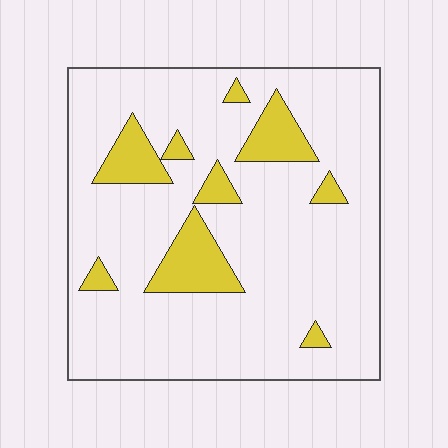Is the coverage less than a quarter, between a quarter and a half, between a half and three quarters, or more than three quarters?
Less than a quarter.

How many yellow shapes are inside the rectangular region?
9.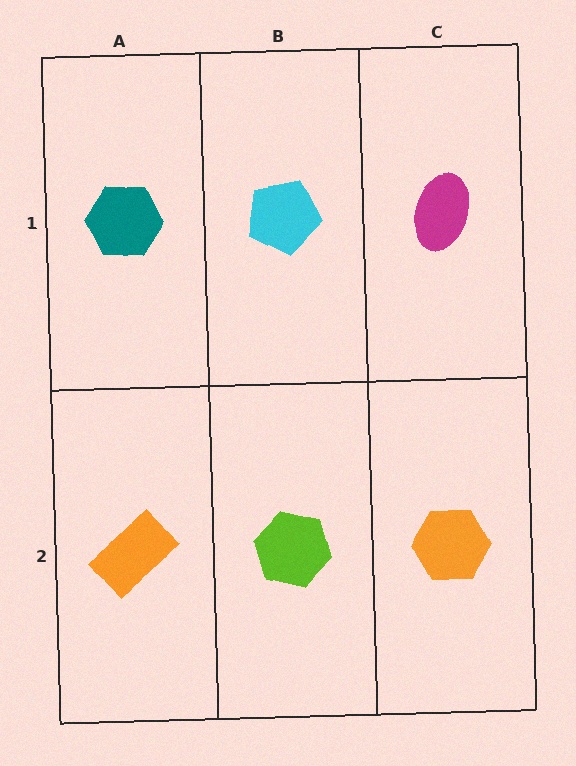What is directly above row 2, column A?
A teal hexagon.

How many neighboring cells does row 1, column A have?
2.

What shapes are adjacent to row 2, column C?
A magenta ellipse (row 1, column C), a lime hexagon (row 2, column B).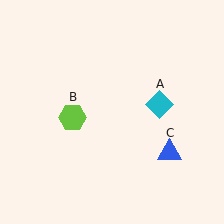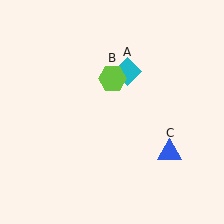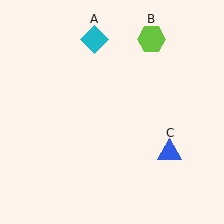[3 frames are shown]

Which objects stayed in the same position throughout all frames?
Blue triangle (object C) remained stationary.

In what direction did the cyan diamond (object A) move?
The cyan diamond (object A) moved up and to the left.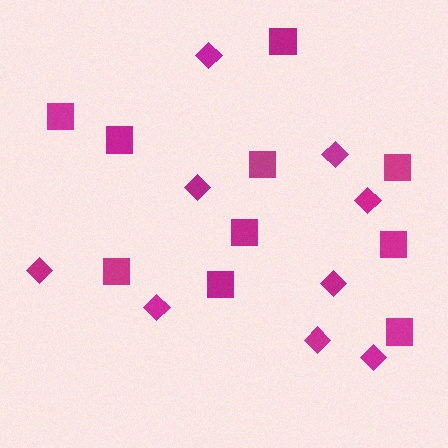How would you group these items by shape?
There are 2 groups: one group of squares (10) and one group of diamonds (9).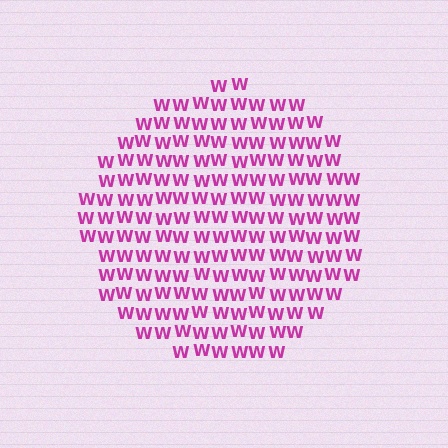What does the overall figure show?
The overall figure shows a circle.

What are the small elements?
The small elements are letter W's.